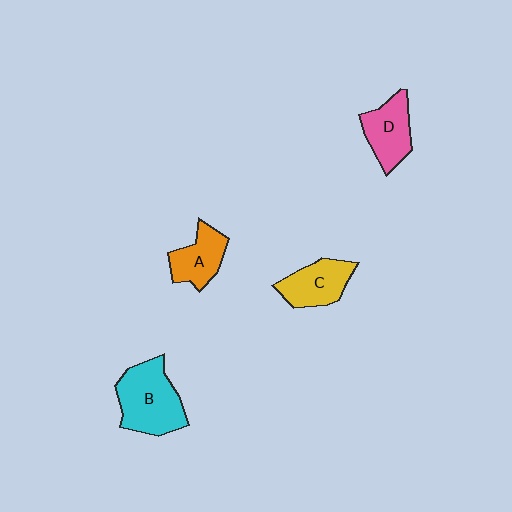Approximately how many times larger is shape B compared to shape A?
Approximately 1.6 times.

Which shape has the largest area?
Shape B (cyan).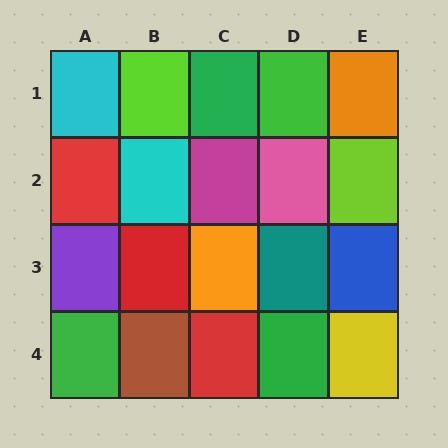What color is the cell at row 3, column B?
Red.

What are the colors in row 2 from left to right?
Red, cyan, magenta, pink, lime.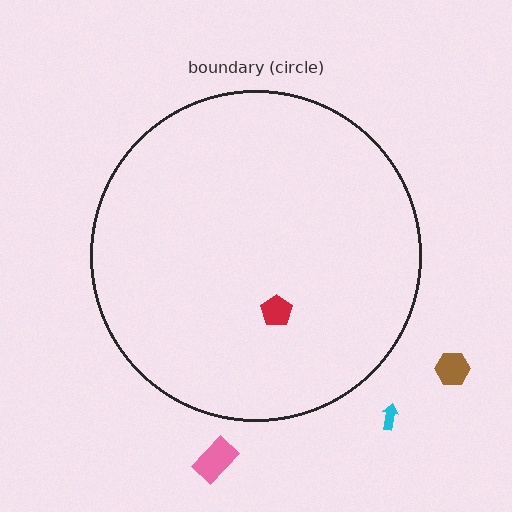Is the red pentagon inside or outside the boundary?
Inside.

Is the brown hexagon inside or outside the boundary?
Outside.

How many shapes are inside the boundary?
1 inside, 3 outside.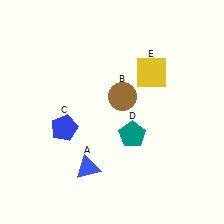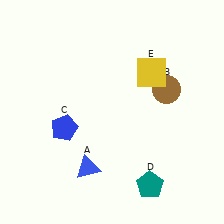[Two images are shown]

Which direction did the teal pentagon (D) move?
The teal pentagon (D) moved down.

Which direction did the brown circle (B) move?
The brown circle (B) moved right.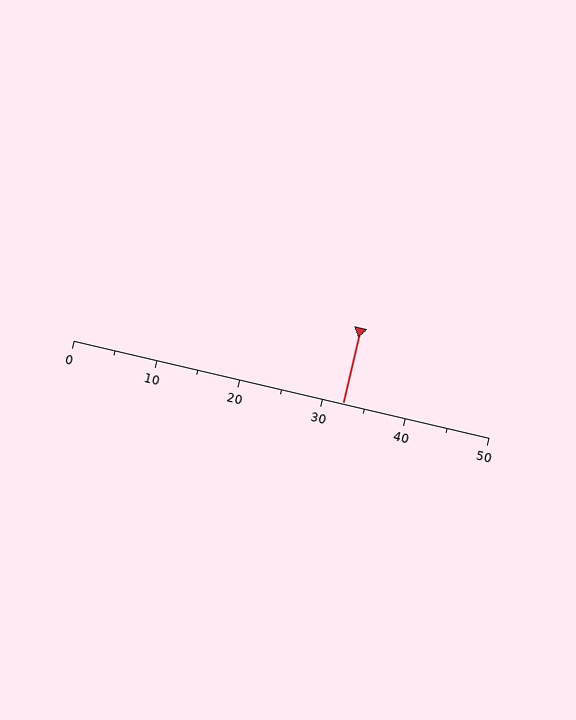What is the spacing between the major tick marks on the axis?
The major ticks are spaced 10 apart.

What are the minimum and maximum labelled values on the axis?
The axis runs from 0 to 50.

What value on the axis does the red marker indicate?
The marker indicates approximately 32.5.